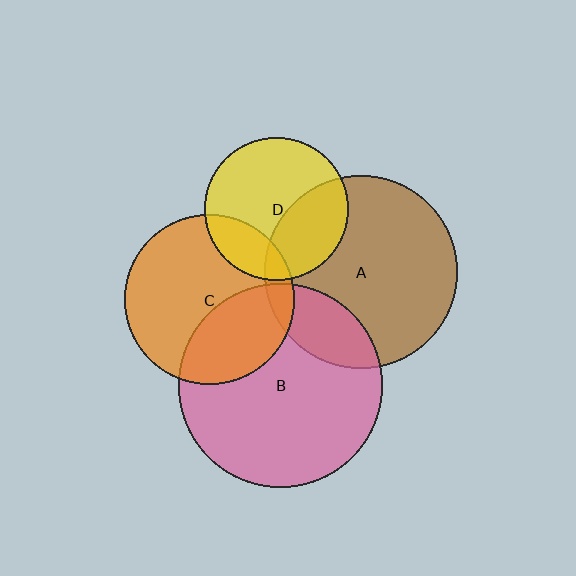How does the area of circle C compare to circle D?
Approximately 1.4 times.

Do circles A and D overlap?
Yes.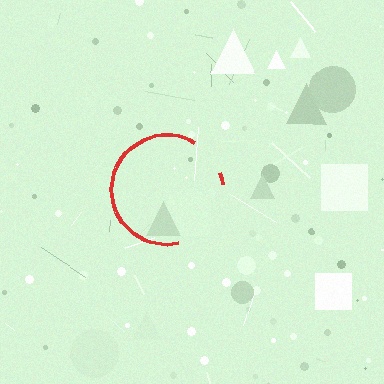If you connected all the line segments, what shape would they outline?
They would outline a circle.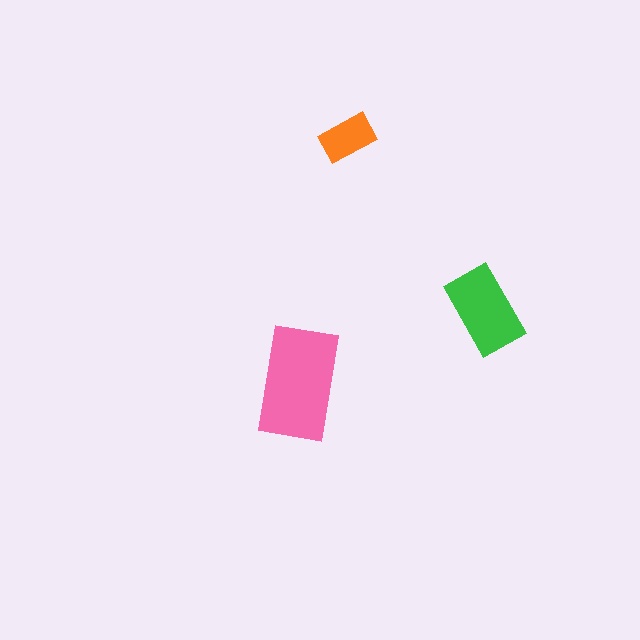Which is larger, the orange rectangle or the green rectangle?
The green one.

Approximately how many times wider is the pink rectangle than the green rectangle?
About 1.5 times wider.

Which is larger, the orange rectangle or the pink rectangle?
The pink one.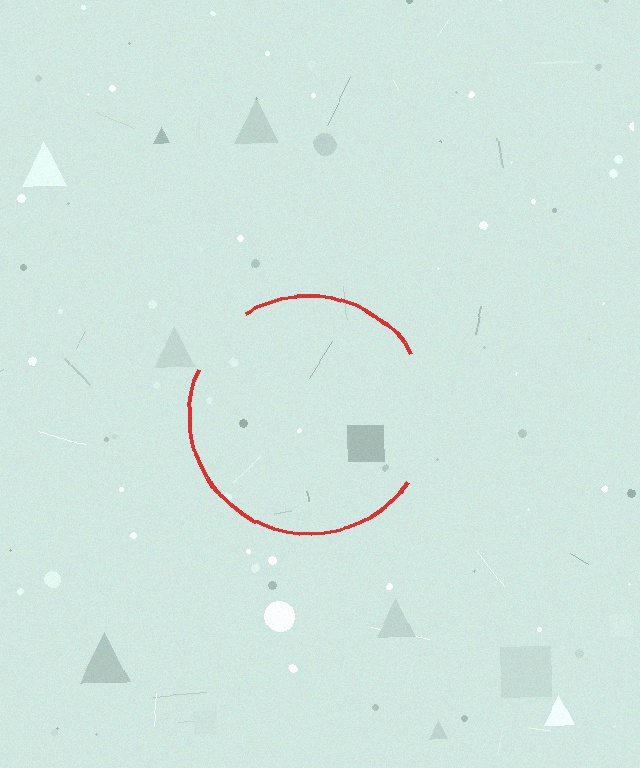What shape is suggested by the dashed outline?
The dashed outline suggests a circle.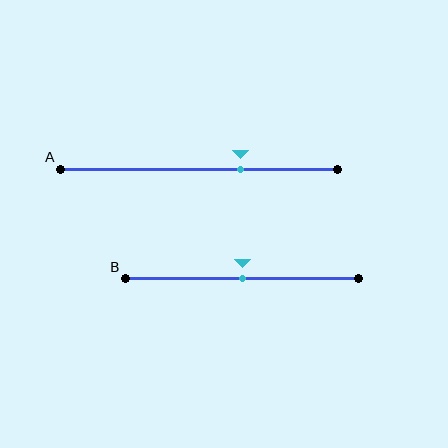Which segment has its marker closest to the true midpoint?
Segment B has its marker closest to the true midpoint.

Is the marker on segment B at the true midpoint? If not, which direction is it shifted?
Yes, the marker on segment B is at the true midpoint.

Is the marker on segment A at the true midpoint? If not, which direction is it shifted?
No, the marker on segment A is shifted to the right by about 15% of the segment length.